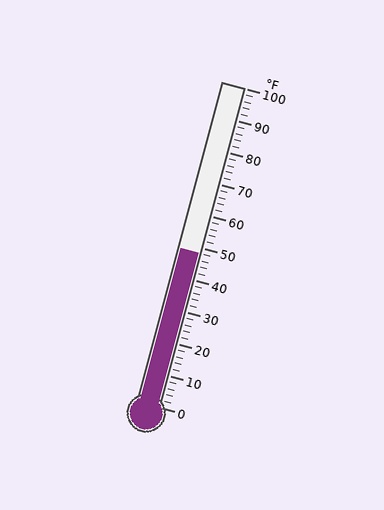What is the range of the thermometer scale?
The thermometer scale ranges from 0°F to 100°F.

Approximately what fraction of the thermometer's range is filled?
The thermometer is filled to approximately 50% of its range.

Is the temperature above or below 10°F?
The temperature is above 10°F.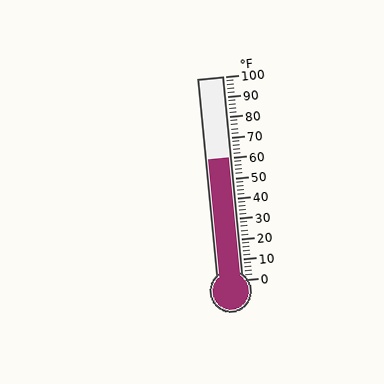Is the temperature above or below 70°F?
The temperature is below 70°F.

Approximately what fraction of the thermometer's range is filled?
The thermometer is filled to approximately 60% of its range.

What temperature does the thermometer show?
The thermometer shows approximately 60°F.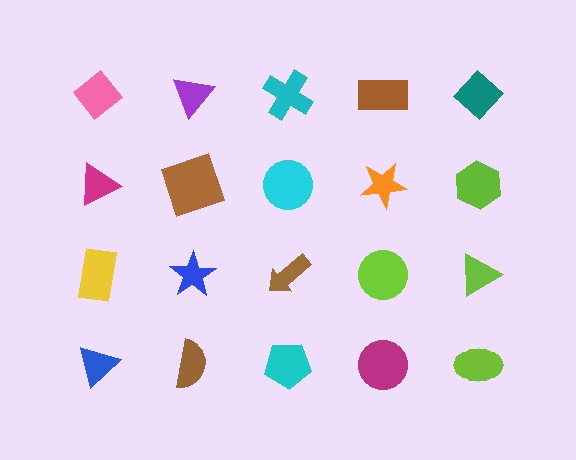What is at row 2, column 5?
A lime hexagon.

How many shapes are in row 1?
5 shapes.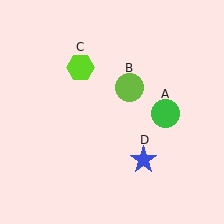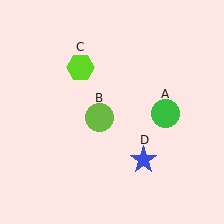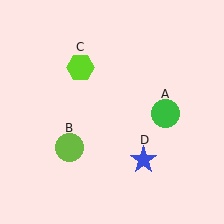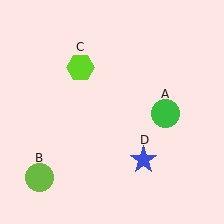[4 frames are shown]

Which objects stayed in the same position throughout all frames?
Green circle (object A) and lime hexagon (object C) and blue star (object D) remained stationary.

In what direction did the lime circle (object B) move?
The lime circle (object B) moved down and to the left.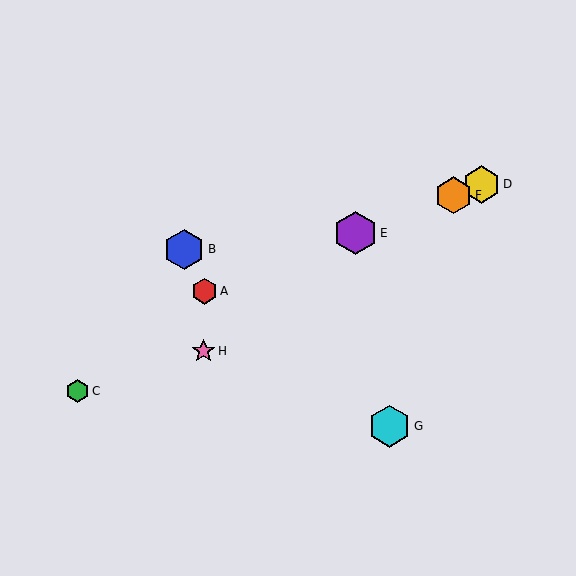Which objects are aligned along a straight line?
Objects A, D, E, F are aligned along a straight line.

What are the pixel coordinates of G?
Object G is at (390, 426).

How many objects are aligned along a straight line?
4 objects (A, D, E, F) are aligned along a straight line.